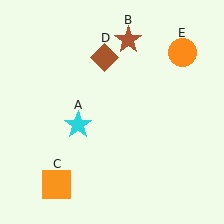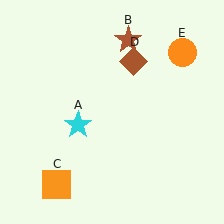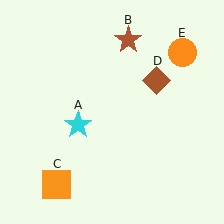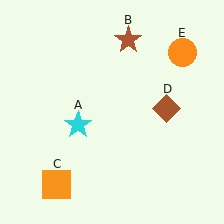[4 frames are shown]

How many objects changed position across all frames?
1 object changed position: brown diamond (object D).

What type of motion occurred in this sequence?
The brown diamond (object D) rotated clockwise around the center of the scene.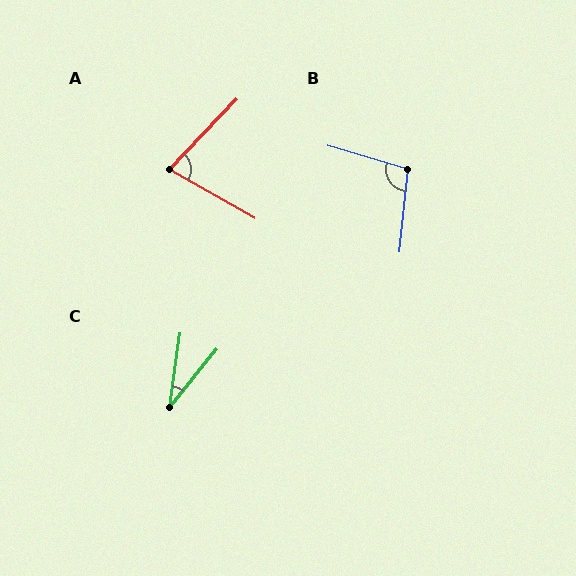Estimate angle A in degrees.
Approximately 75 degrees.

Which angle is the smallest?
C, at approximately 31 degrees.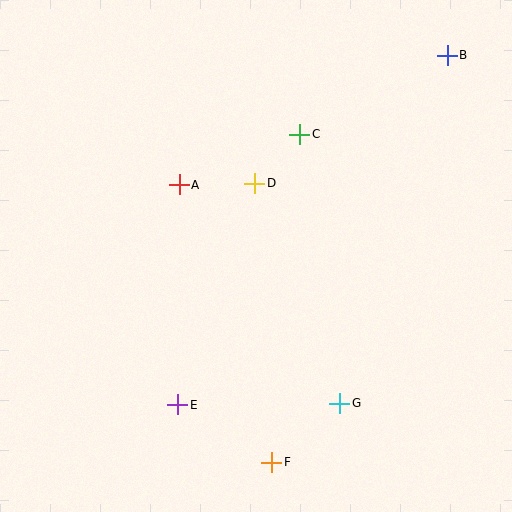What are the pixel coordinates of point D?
Point D is at (255, 183).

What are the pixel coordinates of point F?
Point F is at (272, 462).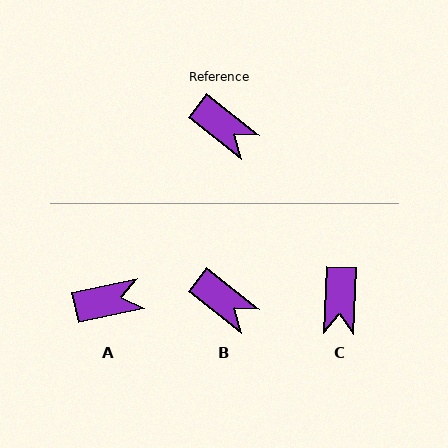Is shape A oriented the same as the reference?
No, it is off by about 50 degrees.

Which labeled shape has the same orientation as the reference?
B.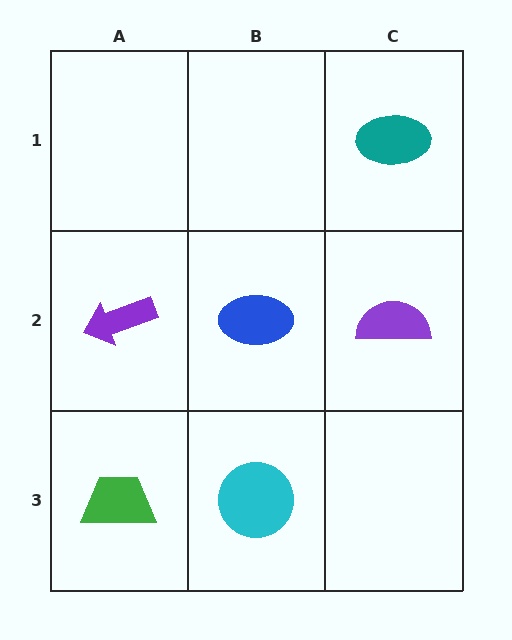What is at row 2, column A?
A purple arrow.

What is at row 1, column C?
A teal ellipse.